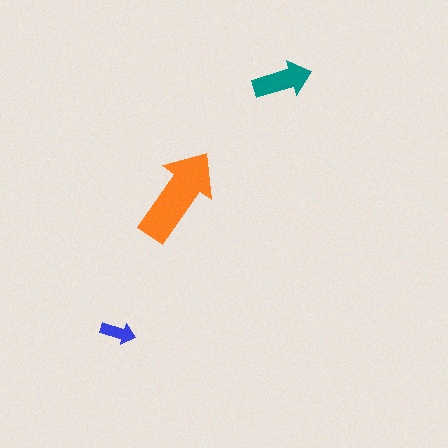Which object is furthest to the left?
The blue arrow is leftmost.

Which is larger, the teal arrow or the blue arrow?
The teal one.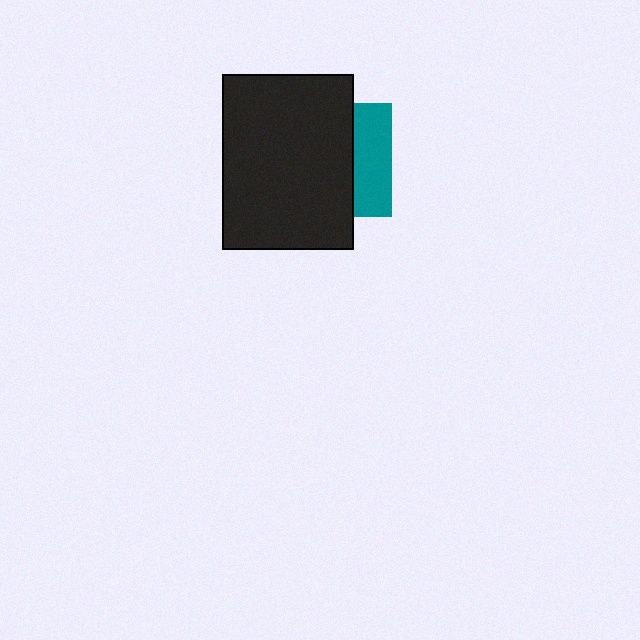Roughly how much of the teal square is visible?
A small part of it is visible (roughly 33%).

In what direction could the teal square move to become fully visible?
The teal square could move right. That would shift it out from behind the black rectangle entirely.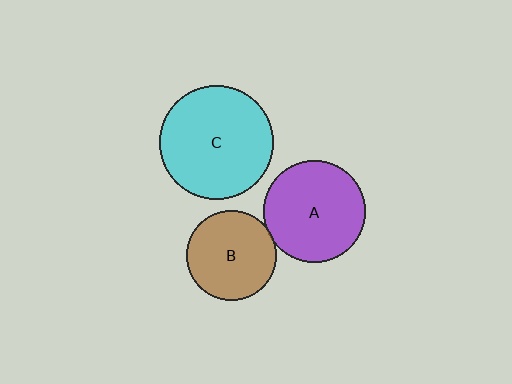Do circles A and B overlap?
Yes.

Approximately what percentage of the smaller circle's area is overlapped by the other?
Approximately 5%.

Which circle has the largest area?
Circle C (cyan).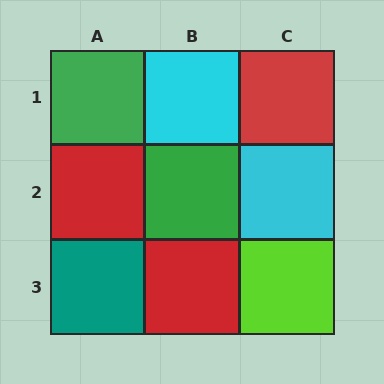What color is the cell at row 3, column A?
Teal.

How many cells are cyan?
2 cells are cyan.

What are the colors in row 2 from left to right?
Red, green, cyan.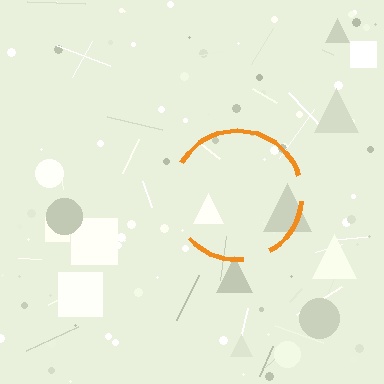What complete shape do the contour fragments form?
The contour fragments form a circle.